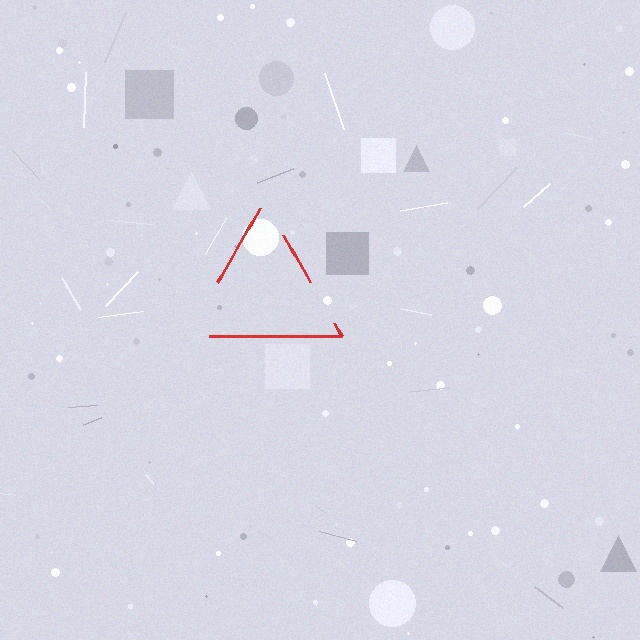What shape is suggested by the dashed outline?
The dashed outline suggests a triangle.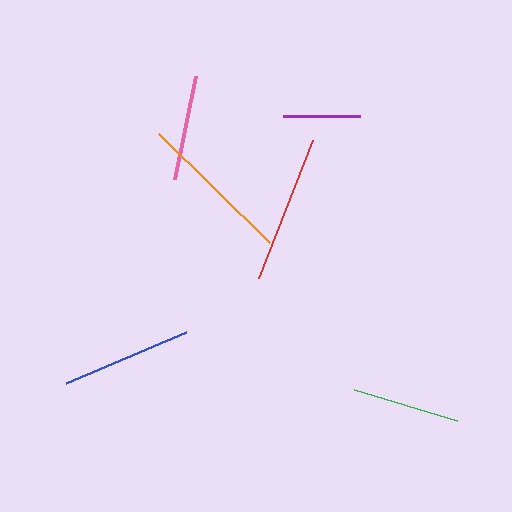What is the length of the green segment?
The green segment is approximately 108 pixels long.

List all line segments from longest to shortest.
From longest to shortest: orange, red, blue, green, pink, purple.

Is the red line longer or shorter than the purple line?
The red line is longer than the purple line.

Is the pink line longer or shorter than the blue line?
The blue line is longer than the pink line.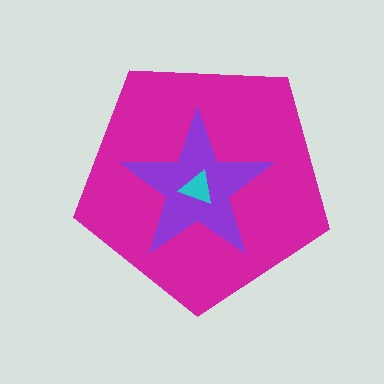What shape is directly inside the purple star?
The cyan triangle.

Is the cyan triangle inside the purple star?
Yes.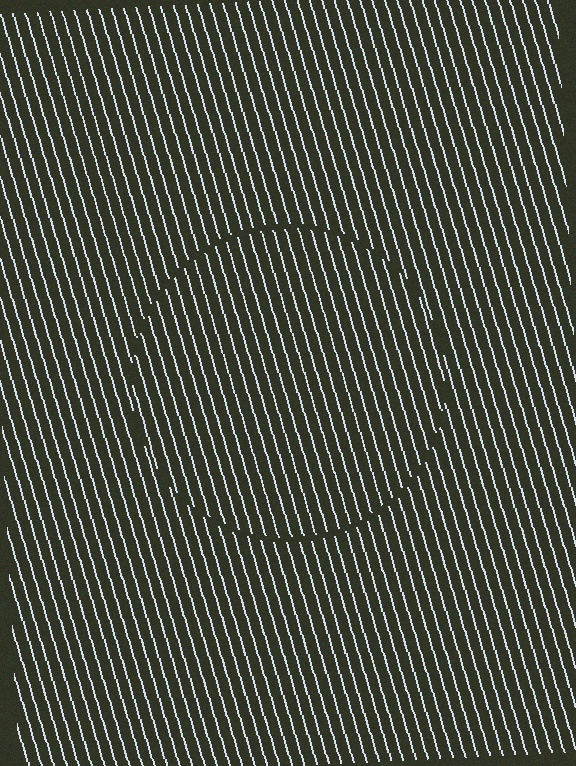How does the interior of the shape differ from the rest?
The interior of the shape contains the same grating, shifted by half a period — the contour is defined by the phase discontinuity where line-ends from the inner and outer gratings abut.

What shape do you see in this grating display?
An illusory circle. The interior of the shape contains the same grating, shifted by half a period — the contour is defined by the phase discontinuity where line-ends from the inner and outer gratings abut.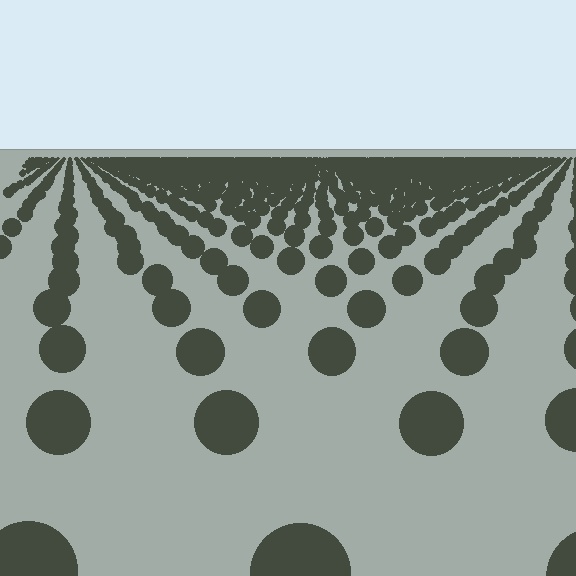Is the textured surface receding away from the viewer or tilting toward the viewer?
The surface is receding away from the viewer. Texture elements get smaller and denser toward the top.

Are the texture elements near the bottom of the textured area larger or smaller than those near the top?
Larger. Near the bottom, elements are closer to the viewer and appear at a bigger on-screen size.